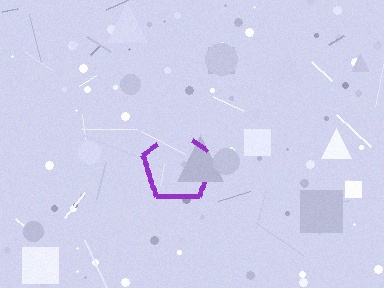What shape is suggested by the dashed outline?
The dashed outline suggests a pentagon.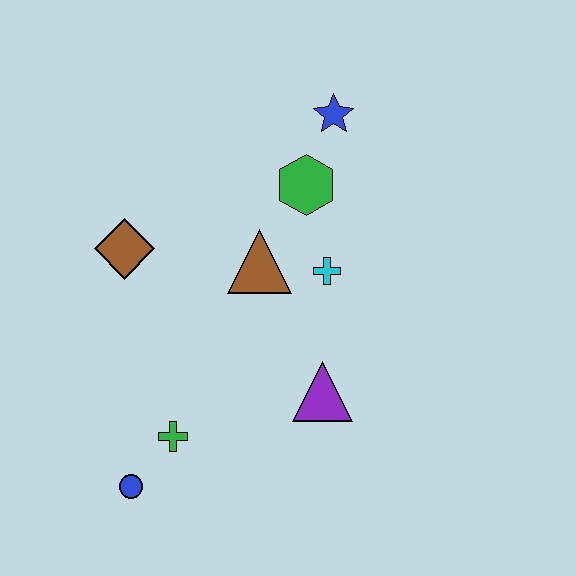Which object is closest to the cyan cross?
The brown triangle is closest to the cyan cross.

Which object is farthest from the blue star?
The blue circle is farthest from the blue star.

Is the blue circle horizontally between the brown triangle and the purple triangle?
No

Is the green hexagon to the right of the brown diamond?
Yes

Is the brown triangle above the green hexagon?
No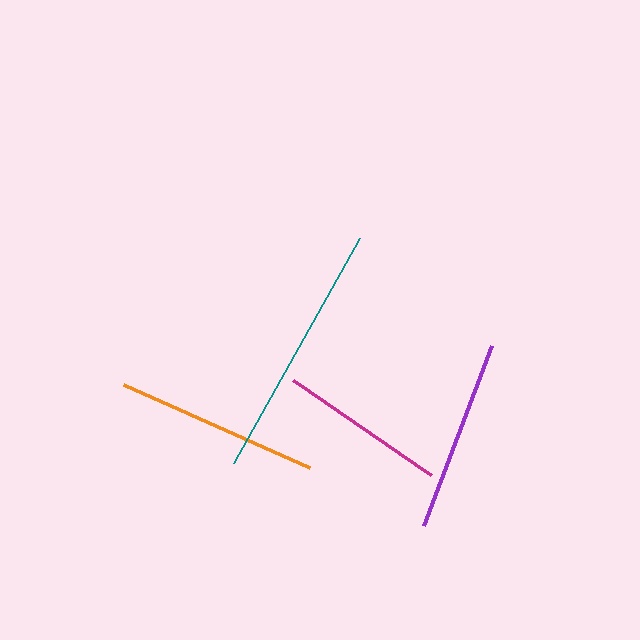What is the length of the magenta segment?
The magenta segment is approximately 167 pixels long.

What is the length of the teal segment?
The teal segment is approximately 258 pixels long.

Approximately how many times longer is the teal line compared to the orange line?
The teal line is approximately 1.3 times the length of the orange line.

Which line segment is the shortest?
The magenta line is the shortest at approximately 167 pixels.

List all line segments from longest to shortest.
From longest to shortest: teal, orange, purple, magenta.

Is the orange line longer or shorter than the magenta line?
The orange line is longer than the magenta line.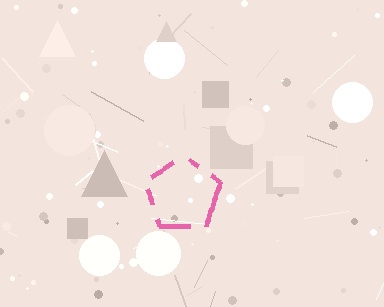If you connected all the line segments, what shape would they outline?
They would outline a pentagon.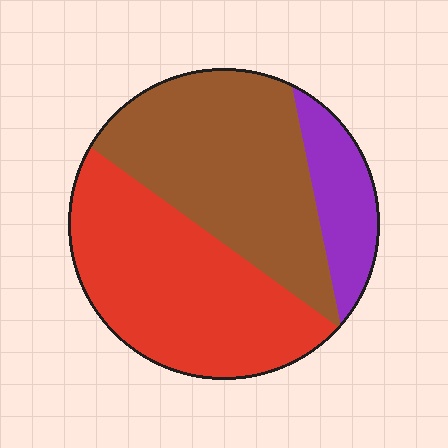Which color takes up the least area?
Purple, at roughly 15%.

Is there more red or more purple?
Red.